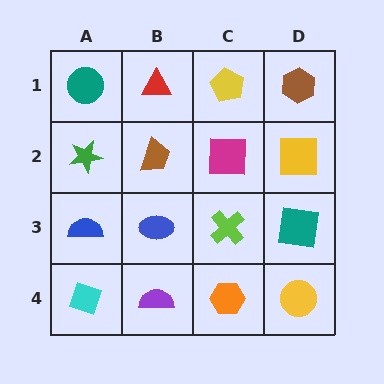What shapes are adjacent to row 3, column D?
A yellow square (row 2, column D), a yellow circle (row 4, column D), a lime cross (row 3, column C).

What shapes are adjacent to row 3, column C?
A magenta square (row 2, column C), an orange hexagon (row 4, column C), a blue ellipse (row 3, column B), a teal square (row 3, column D).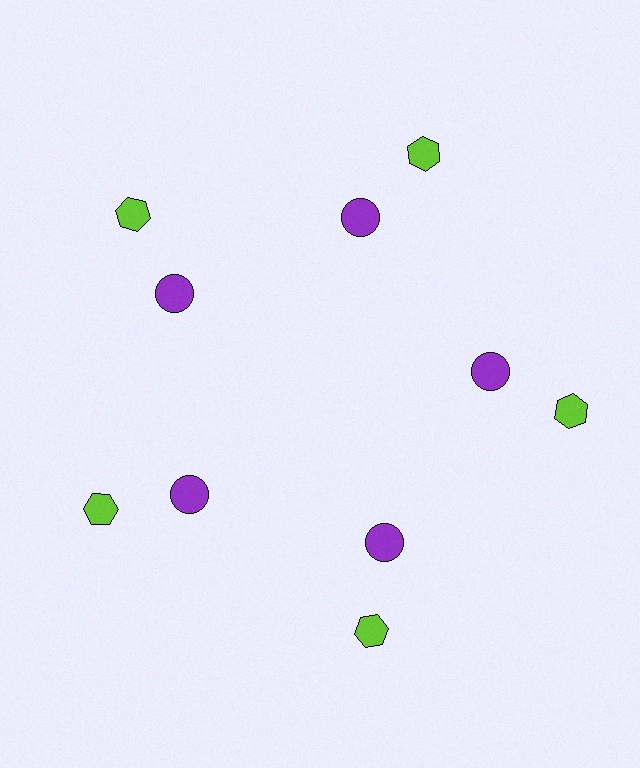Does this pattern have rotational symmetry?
Yes, this pattern has 5-fold rotational symmetry. It looks the same after rotating 72 degrees around the center.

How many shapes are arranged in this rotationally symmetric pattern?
There are 10 shapes, arranged in 5 groups of 2.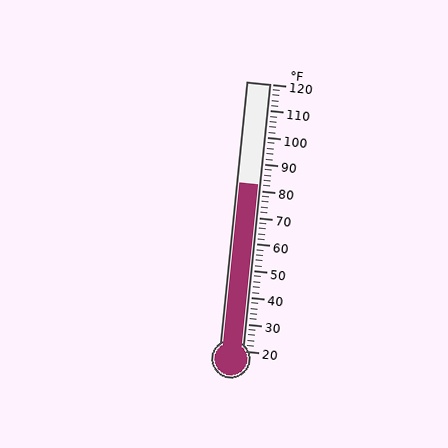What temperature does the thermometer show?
The thermometer shows approximately 82°F.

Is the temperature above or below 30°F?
The temperature is above 30°F.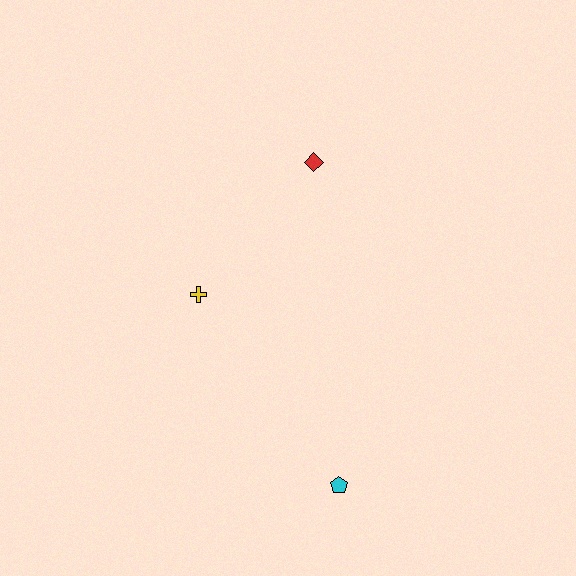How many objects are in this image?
There are 3 objects.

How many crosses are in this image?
There is 1 cross.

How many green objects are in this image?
There are no green objects.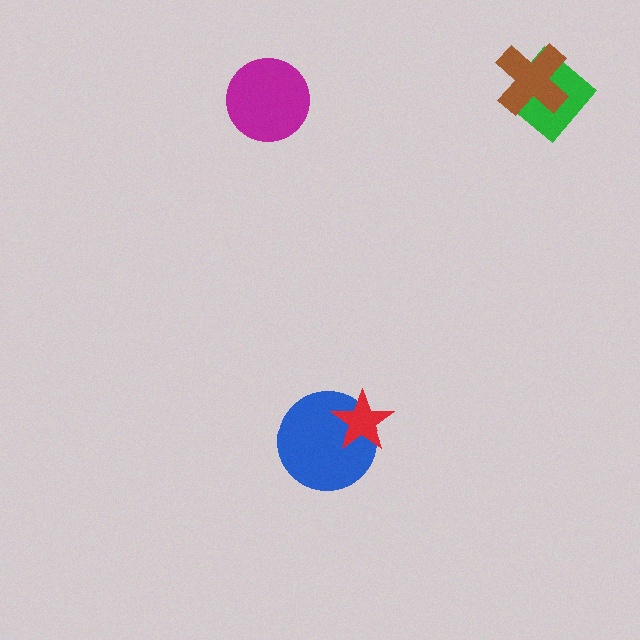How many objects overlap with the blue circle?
1 object overlaps with the blue circle.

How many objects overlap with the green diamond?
1 object overlaps with the green diamond.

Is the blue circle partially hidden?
Yes, it is partially covered by another shape.